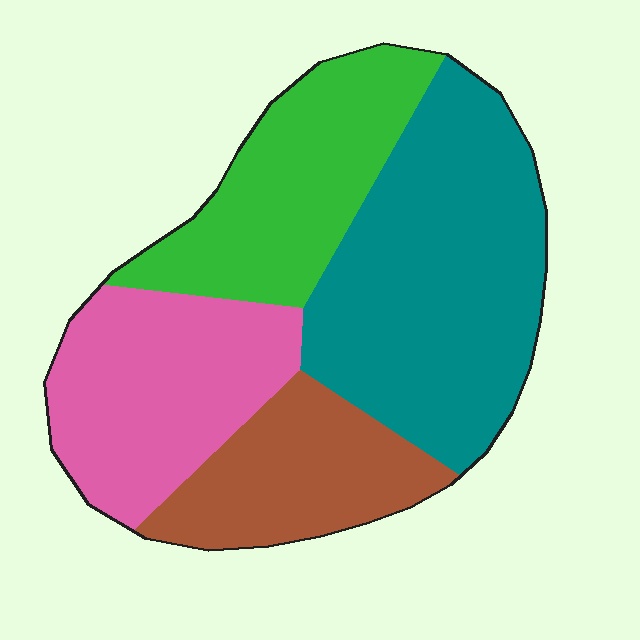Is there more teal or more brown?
Teal.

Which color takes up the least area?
Brown, at roughly 15%.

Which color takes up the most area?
Teal, at roughly 35%.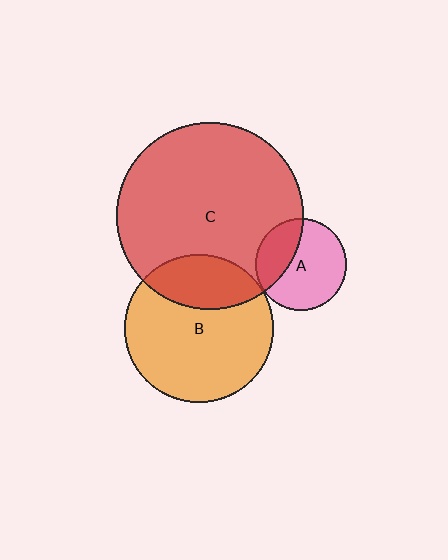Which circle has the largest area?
Circle C (red).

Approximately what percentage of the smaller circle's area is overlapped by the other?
Approximately 30%.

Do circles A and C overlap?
Yes.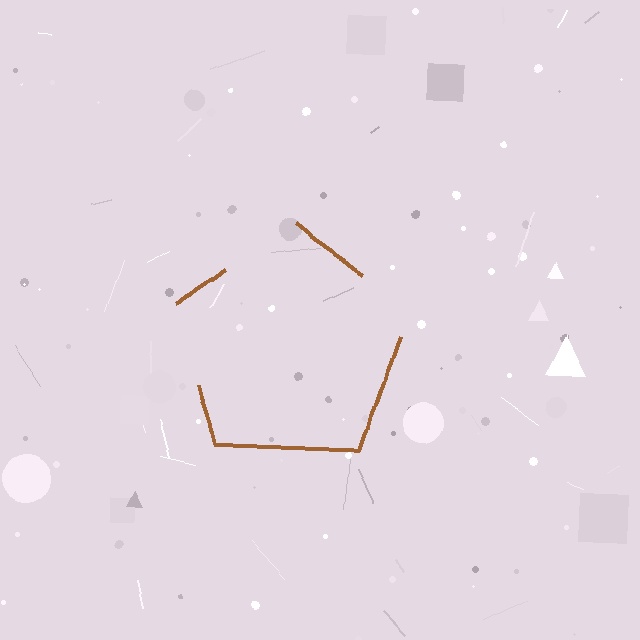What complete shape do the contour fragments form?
The contour fragments form a pentagon.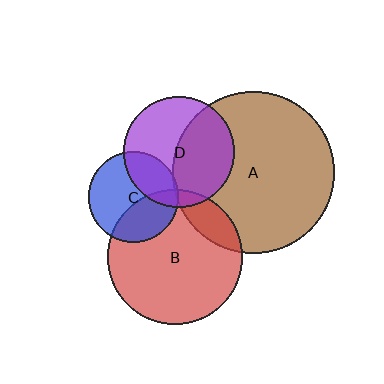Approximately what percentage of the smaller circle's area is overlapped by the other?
Approximately 15%.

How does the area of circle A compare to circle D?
Approximately 2.1 times.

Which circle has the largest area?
Circle A (brown).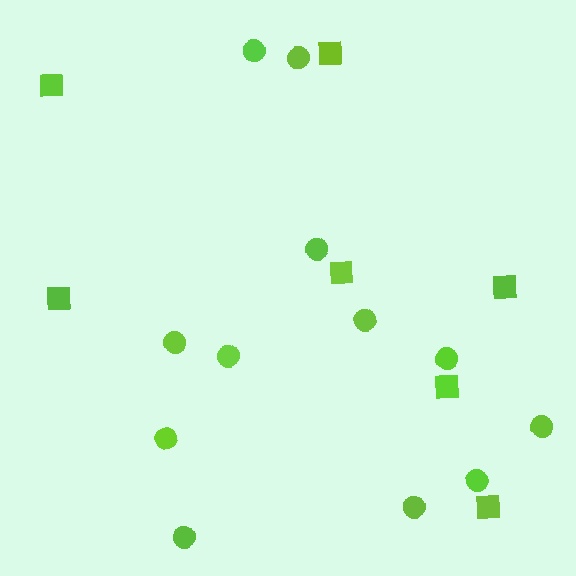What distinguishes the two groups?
There are 2 groups: one group of circles (12) and one group of squares (7).